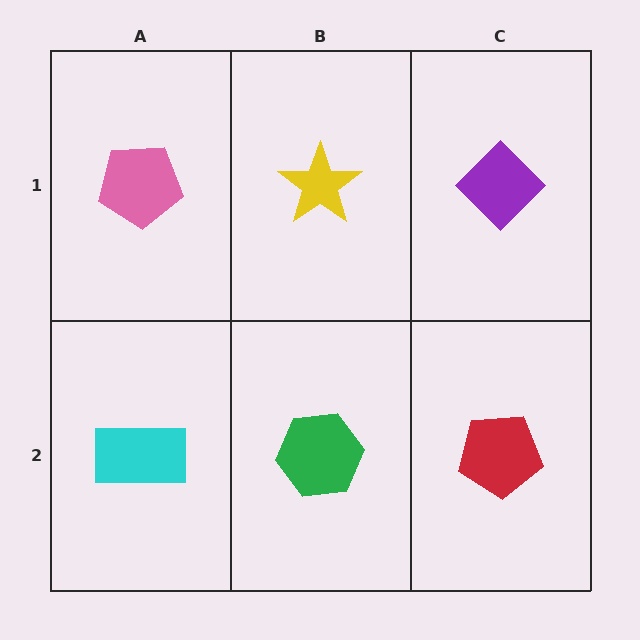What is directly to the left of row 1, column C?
A yellow star.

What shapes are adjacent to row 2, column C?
A purple diamond (row 1, column C), a green hexagon (row 2, column B).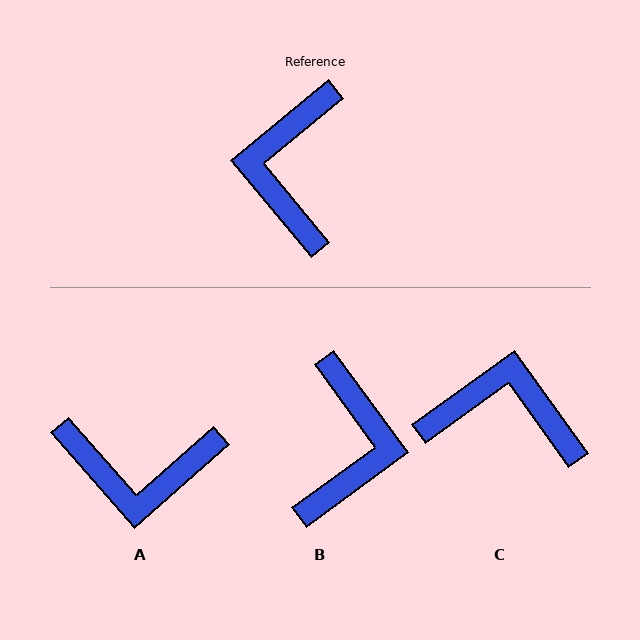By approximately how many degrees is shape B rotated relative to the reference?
Approximately 177 degrees counter-clockwise.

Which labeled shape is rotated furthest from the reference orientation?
B, about 177 degrees away.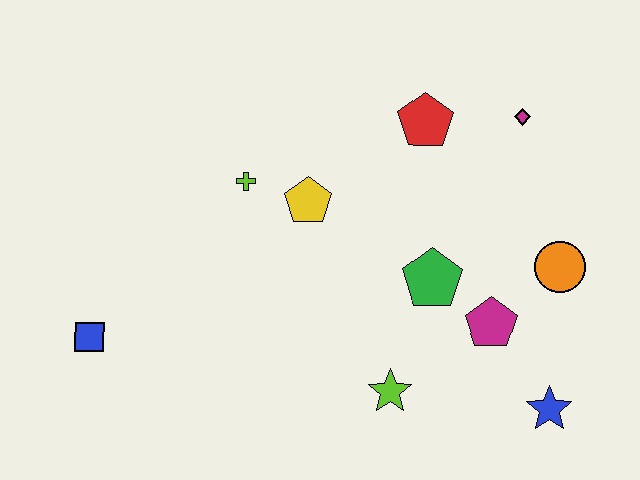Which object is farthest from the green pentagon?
The blue square is farthest from the green pentagon.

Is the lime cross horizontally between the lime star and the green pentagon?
No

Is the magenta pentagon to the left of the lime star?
No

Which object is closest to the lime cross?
The yellow pentagon is closest to the lime cross.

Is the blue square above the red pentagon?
No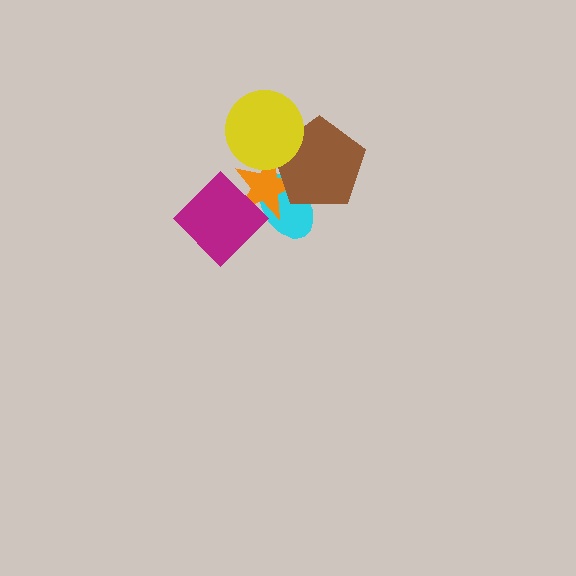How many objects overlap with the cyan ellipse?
3 objects overlap with the cyan ellipse.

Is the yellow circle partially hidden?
No, no other shape covers it.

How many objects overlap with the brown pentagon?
3 objects overlap with the brown pentagon.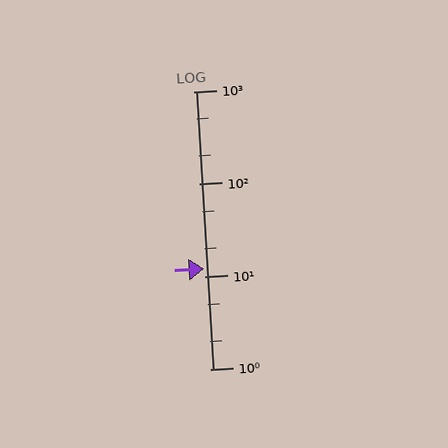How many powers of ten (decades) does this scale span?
The scale spans 3 decades, from 1 to 1000.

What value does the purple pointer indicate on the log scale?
The pointer indicates approximately 12.